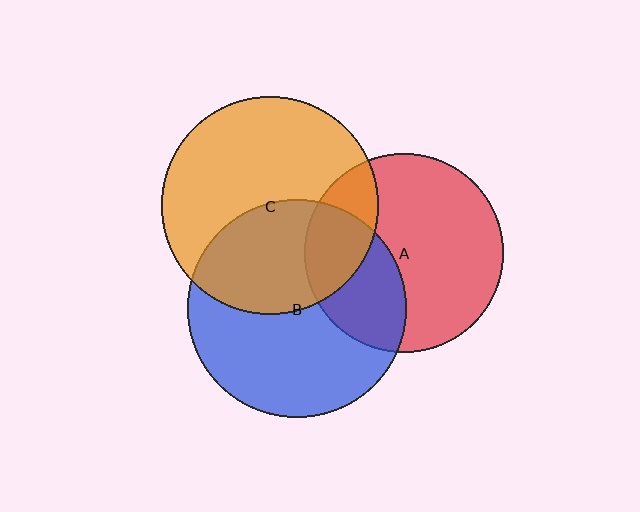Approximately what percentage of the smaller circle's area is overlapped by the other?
Approximately 40%.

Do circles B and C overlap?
Yes.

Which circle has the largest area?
Circle B (blue).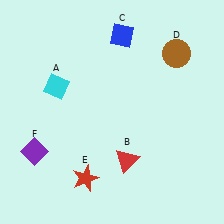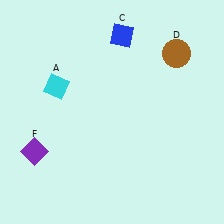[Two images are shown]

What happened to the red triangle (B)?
The red triangle (B) was removed in Image 2. It was in the bottom-right area of Image 1.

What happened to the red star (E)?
The red star (E) was removed in Image 2. It was in the bottom-left area of Image 1.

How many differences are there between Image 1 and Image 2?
There are 2 differences between the two images.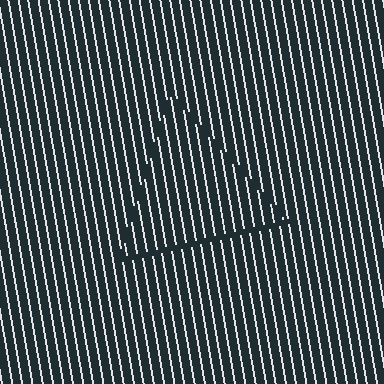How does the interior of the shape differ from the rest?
The interior of the shape contains the same grating, shifted by half a period — the contour is defined by the phase discontinuity where line-ends from the inner and outer gratings abut.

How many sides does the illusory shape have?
3 sides — the line-ends trace a triangle.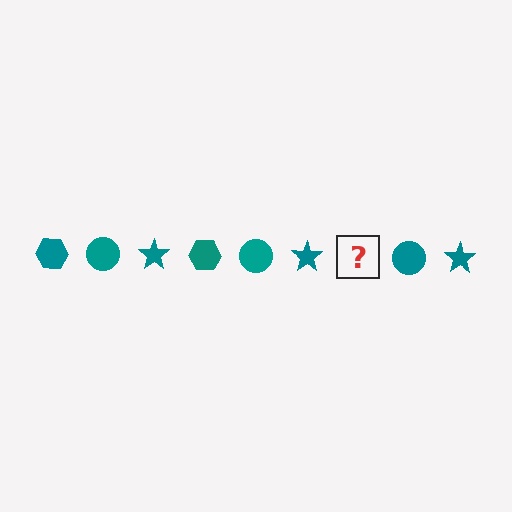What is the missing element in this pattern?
The missing element is a teal hexagon.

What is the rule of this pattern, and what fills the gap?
The rule is that the pattern cycles through hexagon, circle, star shapes in teal. The gap should be filled with a teal hexagon.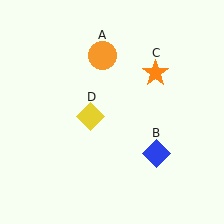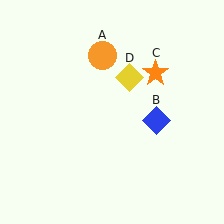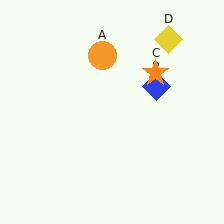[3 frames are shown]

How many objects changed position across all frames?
2 objects changed position: blue diamond (object B), yellow diamond (object D).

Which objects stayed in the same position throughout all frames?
Orange circle (object A) and orange star (object C) remained stationary.